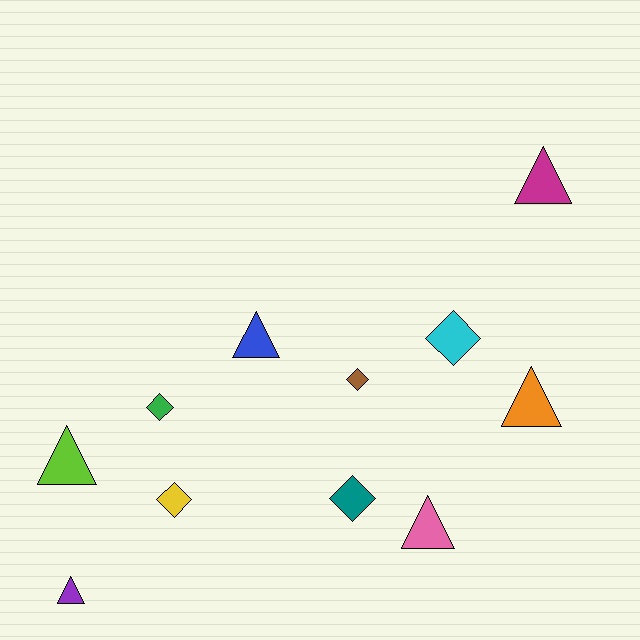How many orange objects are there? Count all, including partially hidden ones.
There is 1 orange object.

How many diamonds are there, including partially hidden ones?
There are 5 diamonds.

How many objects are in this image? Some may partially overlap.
There are 11 objects.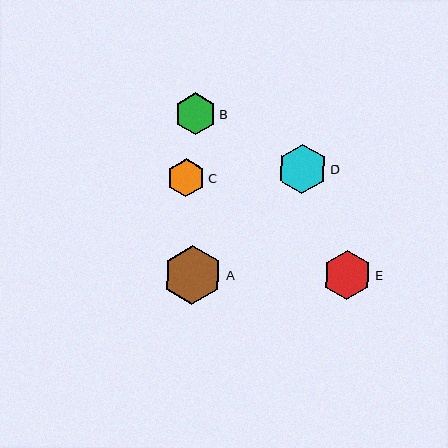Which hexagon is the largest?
Hexagon A is the largest with a size of approximately 60 pixels.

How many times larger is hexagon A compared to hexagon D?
Hexagon A is approximately 1.2 times the size of hexagon D.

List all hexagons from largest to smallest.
From largest to smallest: A, D, E, B, C.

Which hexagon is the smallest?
Hexagon C is the smallest with a size of approximately 38 pixels.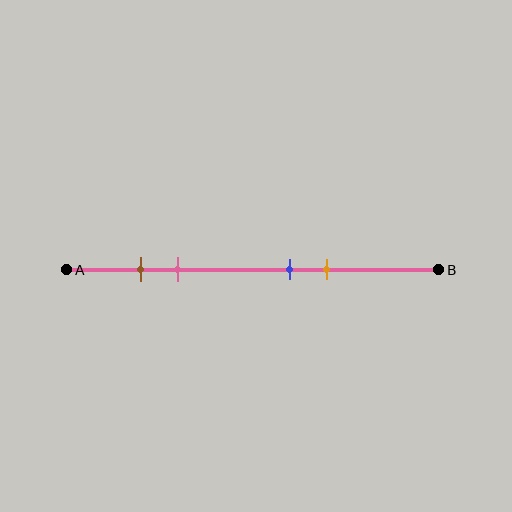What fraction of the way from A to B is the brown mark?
The brown mark is approximately 20% (0.2) of the way from A to B.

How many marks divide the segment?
There are 4 marks dividing the segment.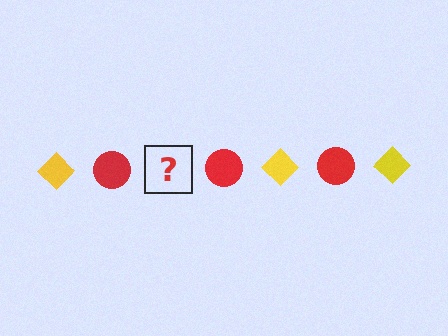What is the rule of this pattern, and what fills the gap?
The rule is that the pattern alternates between yellow diamond and red circle. The gap should be filled with a yellow diamond.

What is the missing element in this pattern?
The missing element is a yellow diamond.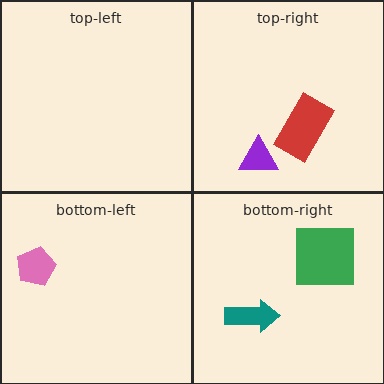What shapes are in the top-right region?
The purple triangle, the red rectangle.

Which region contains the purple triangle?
The top-right region.